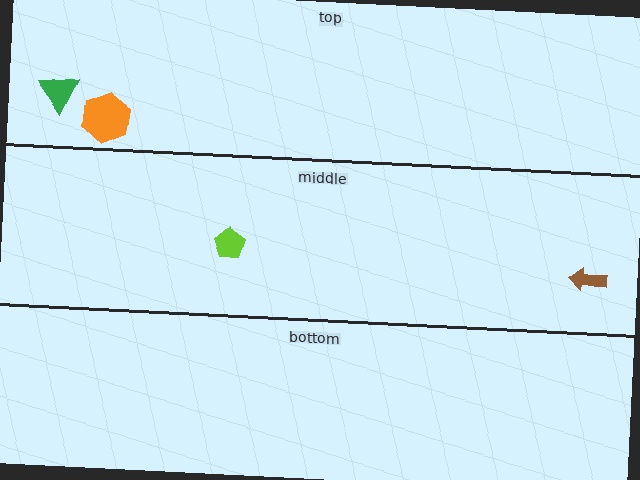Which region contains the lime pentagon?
The middle region.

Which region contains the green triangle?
The top region.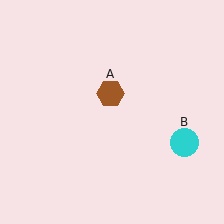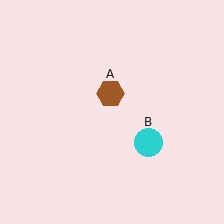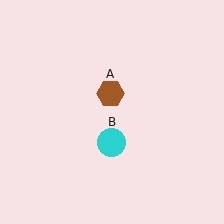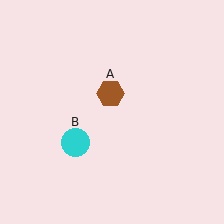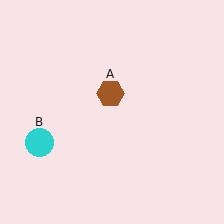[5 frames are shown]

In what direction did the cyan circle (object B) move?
The cyan circle (object B) moved left.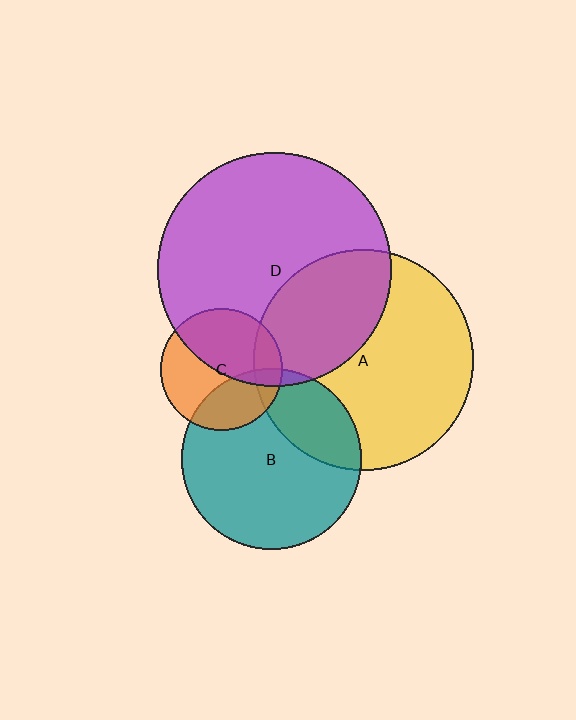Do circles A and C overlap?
Yes.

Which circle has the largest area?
Circle D (purple).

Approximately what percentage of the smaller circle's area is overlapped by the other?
Approximately 15%.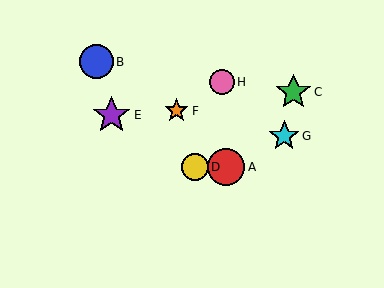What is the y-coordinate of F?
Object F is at y≈111.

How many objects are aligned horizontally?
2 objects (A, D) are aligned horizontally.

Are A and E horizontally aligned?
No, A is at y≈167 and E is at y≈115.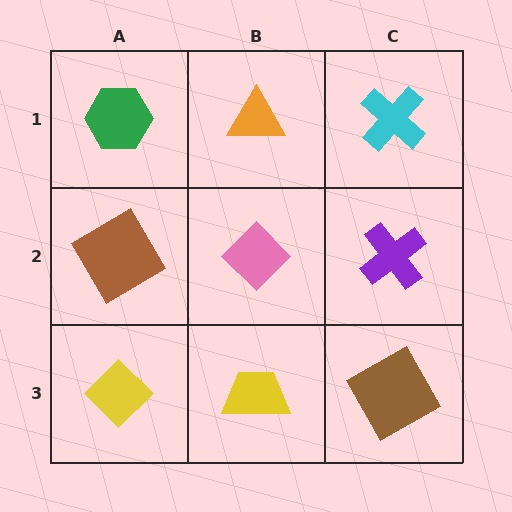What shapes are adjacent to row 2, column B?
An orange triangle (row 1, column B), a yellow trapezoid (row 3, column B), a brown diamond (row 2, column A), a purple cross (row 2, column C).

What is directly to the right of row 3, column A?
A yellow trapezoid.